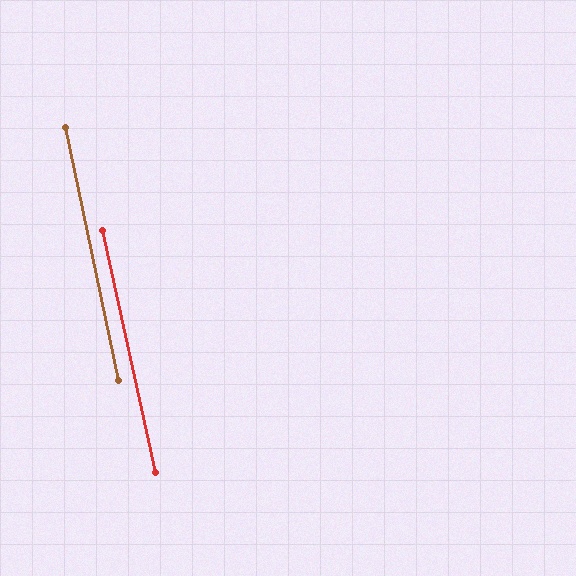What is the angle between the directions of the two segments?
Approximately 1 degree.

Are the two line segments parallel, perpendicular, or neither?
Parallel — their directions differ by only 0.6°.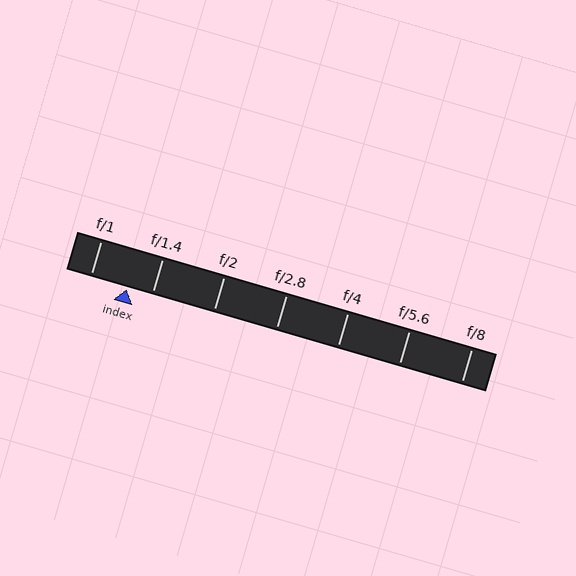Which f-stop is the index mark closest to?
The index mark is closest to f/1.4.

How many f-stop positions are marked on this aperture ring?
There are 7 f-stop positions marked.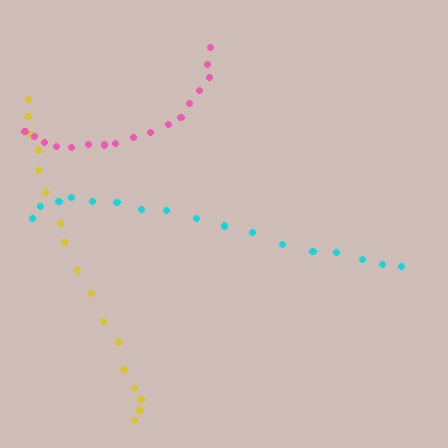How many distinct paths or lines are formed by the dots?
There are 3 distinct paths.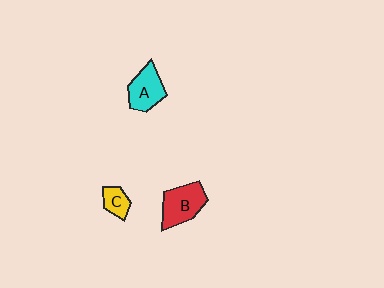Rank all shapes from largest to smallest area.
From largest to smallest: B (red), A (cyan), C (yellow).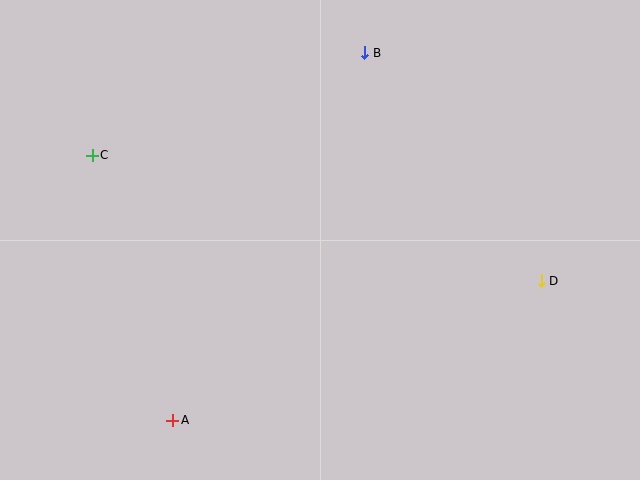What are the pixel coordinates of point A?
Point A is at (173, 420).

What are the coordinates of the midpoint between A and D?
The midpoint between A and D is at (357, 351).